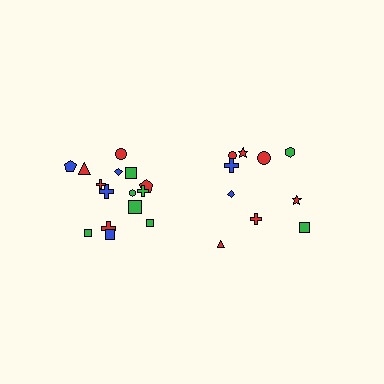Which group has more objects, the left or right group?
The left group.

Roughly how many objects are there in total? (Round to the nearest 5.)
Roughly 25 objects in total.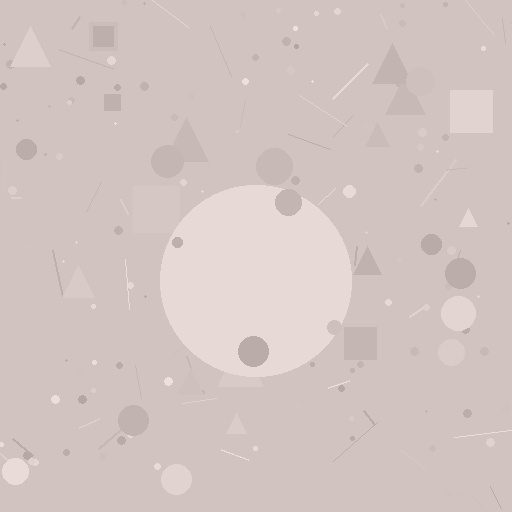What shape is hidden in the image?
A circle is hidden in the image.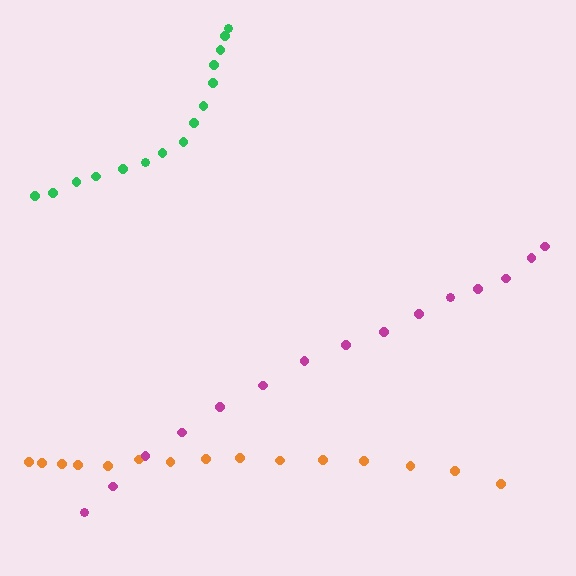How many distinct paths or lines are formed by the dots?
There are 3 distinct paths.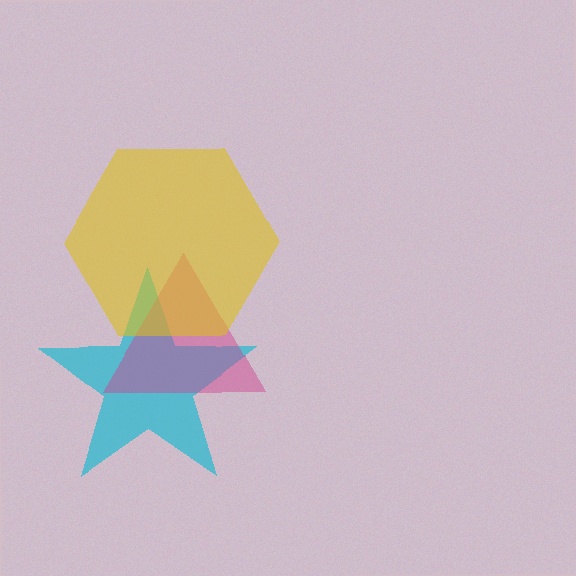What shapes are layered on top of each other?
The layered shapes are: a cyan star, a magenta triangle, a yellow hexagon.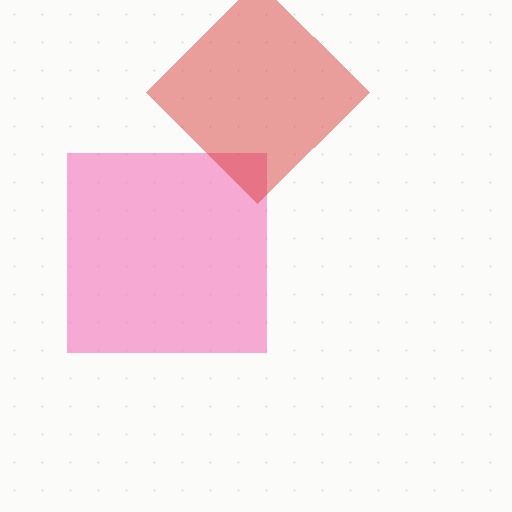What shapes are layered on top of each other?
The layered shapes are: a pink square, a red diamond.